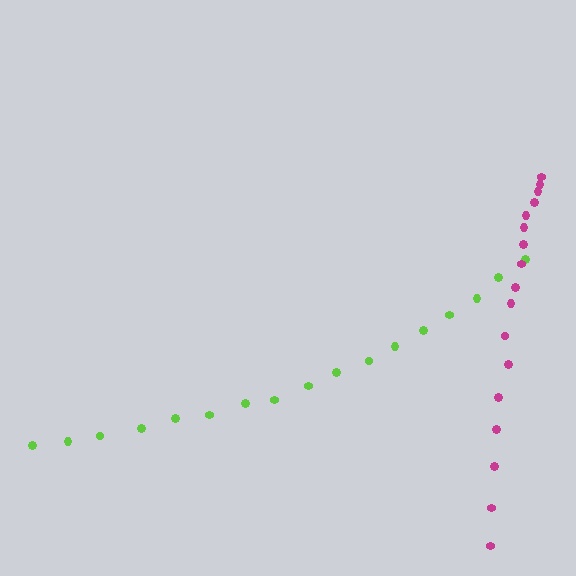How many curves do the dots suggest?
There are 2 distinct paths.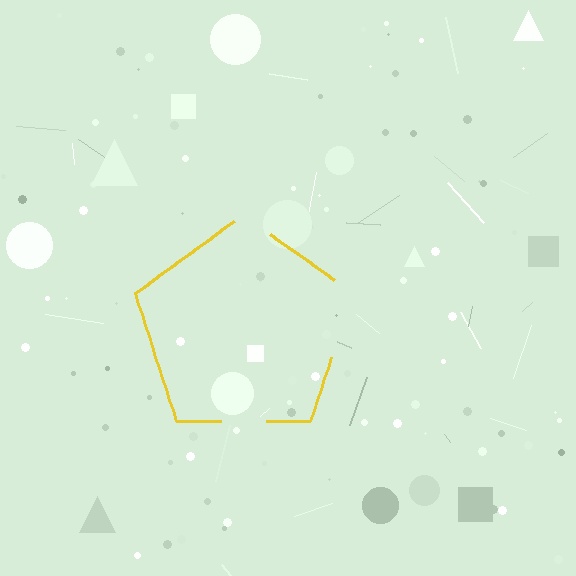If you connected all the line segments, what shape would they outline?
They would outline a pentagon.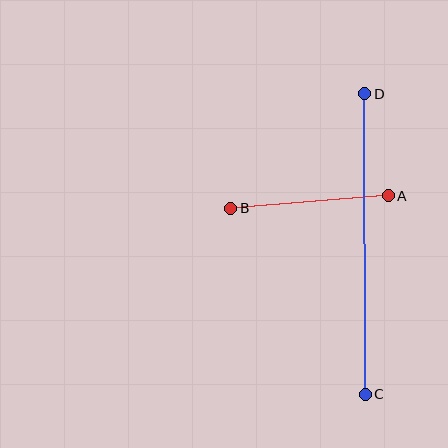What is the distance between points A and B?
The distance is approximately 158 pixels.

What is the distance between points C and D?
The distance is approximately 300 pixels.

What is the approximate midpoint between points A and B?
The midpoint is at approximately (309, 202) pixels.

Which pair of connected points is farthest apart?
Points C and D are farthest apart.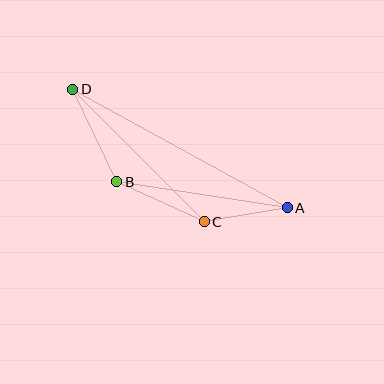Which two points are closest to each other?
Points A and C are closest to each other.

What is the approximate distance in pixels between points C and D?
The distance between C and D is approximately 187 pixels.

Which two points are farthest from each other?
Points A and D are farthest from each other.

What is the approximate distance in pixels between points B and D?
The distance between B and D is approximately 103 pixels.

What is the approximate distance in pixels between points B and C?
The distance between B and C is approximately 96 pixels.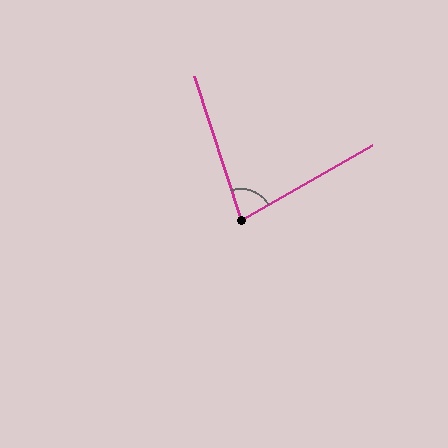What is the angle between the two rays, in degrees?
Approximately 78 degrees.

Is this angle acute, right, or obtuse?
It is acute.